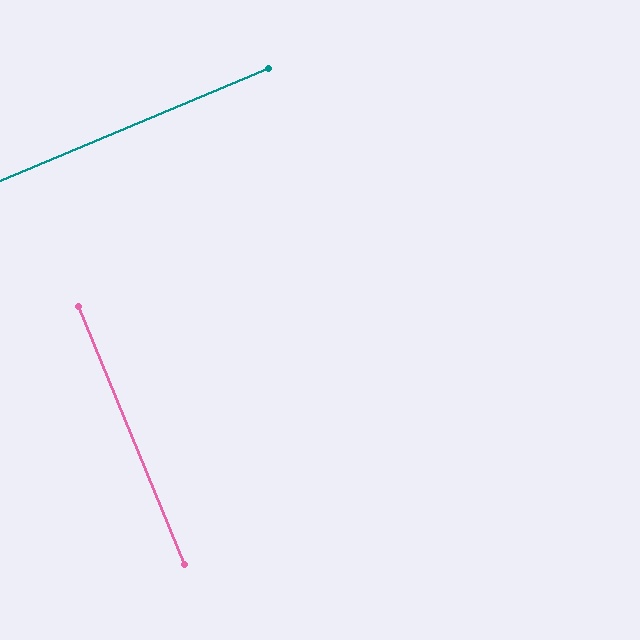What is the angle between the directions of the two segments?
Approximately 90 degrees.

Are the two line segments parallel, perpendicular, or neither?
Perpendicular — they meet at approximately 90°.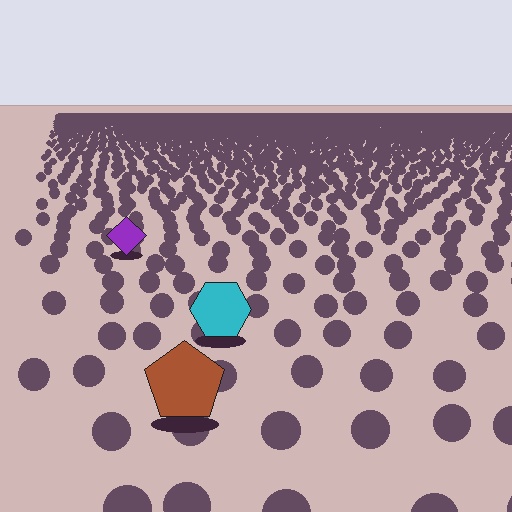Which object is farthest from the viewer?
The purple diamond is farthest from the viewer. It appears smaller and the ground texture around it is denser.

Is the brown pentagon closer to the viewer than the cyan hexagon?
Yes. The brown pentagon is closer — you can tell from the texture gradient: the ground texture is coarser near it.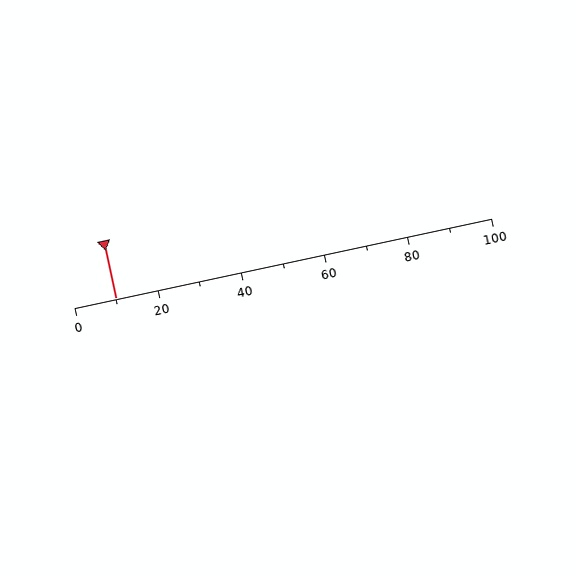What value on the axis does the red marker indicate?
The marker indicates approximately 10.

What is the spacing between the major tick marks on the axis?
The major ticks are spaced 20 apart.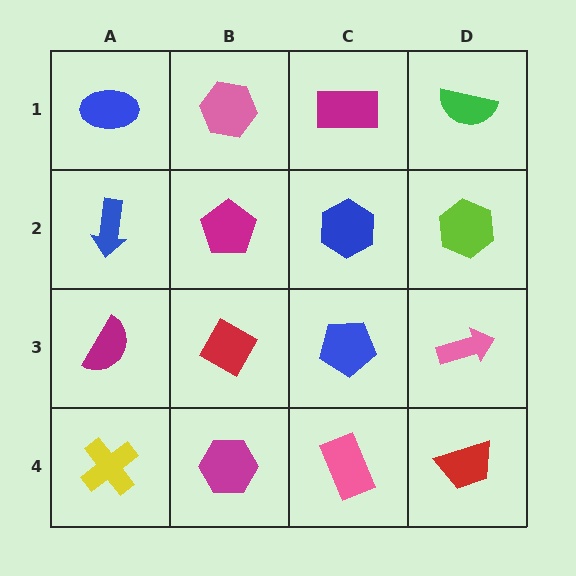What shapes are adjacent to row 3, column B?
A magenta pentagon (row 2, column B), a magenta hexagon (row 4, column B), a magenta semicircle (row 3, column A), a blue pentagon (row 3, column C).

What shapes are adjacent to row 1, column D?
A lime hexagon (row 2, column D), a magenta rectangle (row 1, column C).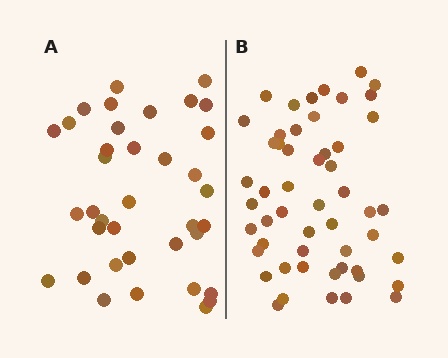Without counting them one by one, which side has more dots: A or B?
Region B (the right region) has more dots.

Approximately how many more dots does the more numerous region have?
Region B has approximately 15 more dots than region A.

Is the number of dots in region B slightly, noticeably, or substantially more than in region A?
Region B has noticeably more, but not dramatically so. The ratio is roughly 1.4 to 1.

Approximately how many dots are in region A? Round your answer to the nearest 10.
About 40 dots. (The exact count is 37, which rounds to 40.)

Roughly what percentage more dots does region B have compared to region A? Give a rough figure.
About 40% more.